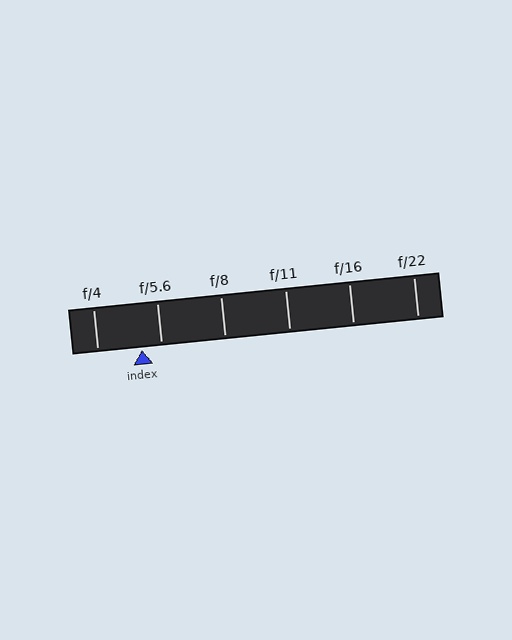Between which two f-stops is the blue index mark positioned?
The index mark is between f/4 and f/5.6.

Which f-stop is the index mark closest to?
The index mark is closest to f/5.6.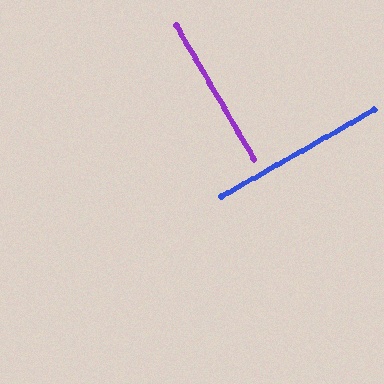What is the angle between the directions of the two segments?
Approximately 90 degrees.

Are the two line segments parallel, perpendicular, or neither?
Perpendicular — they meet at approximately 90°.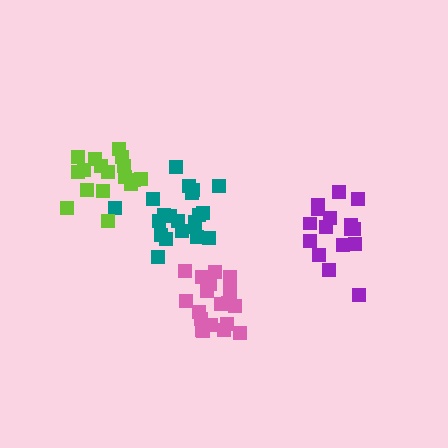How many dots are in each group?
Group 1: 21 dots, Group 2: 20 dots, Group 3: 16 dots, Group 4: 17 dots (74 total).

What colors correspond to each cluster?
The clusters are colored: teal, pink, purple, lime.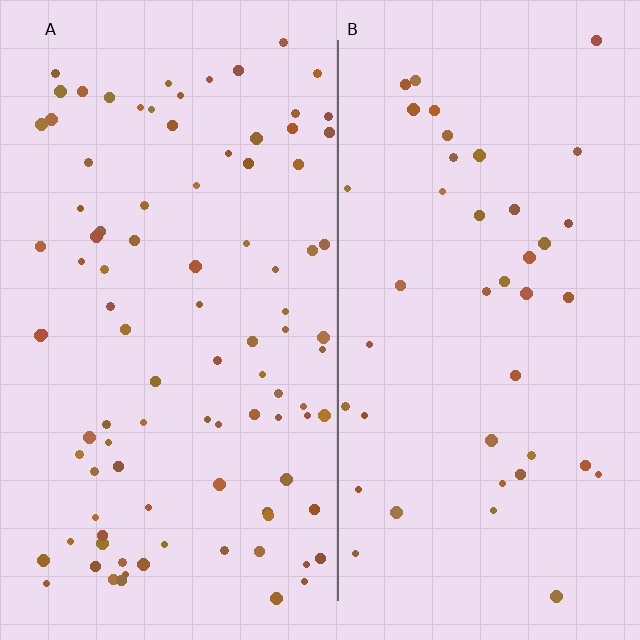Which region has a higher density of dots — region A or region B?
A (the left).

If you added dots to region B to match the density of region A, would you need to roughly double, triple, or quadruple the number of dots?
Approximately double.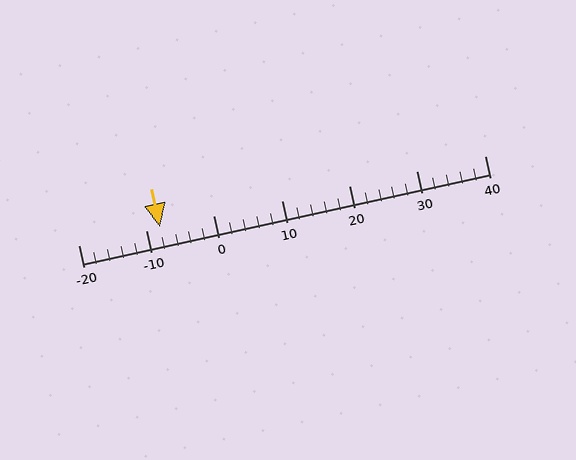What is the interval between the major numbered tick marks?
The major tick marks are spaced 10 units apart.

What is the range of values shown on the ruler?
The ruler shows values from -20 to 40.